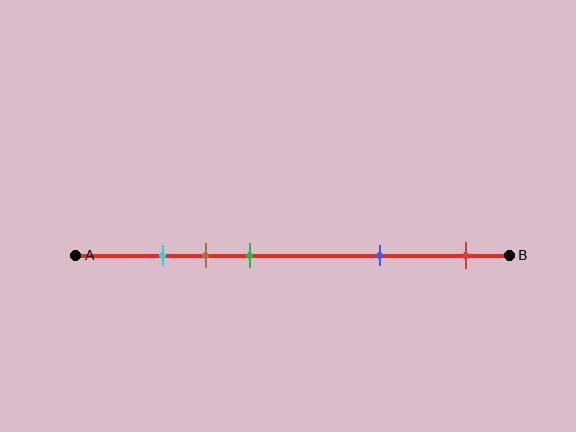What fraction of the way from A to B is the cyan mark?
The cyan mark is approximately 20% (0.2) of the way from A to B.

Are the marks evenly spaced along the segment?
No, the marks are not evenly spaced.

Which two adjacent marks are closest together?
The cyan and brown marks are the closest adjacent pair.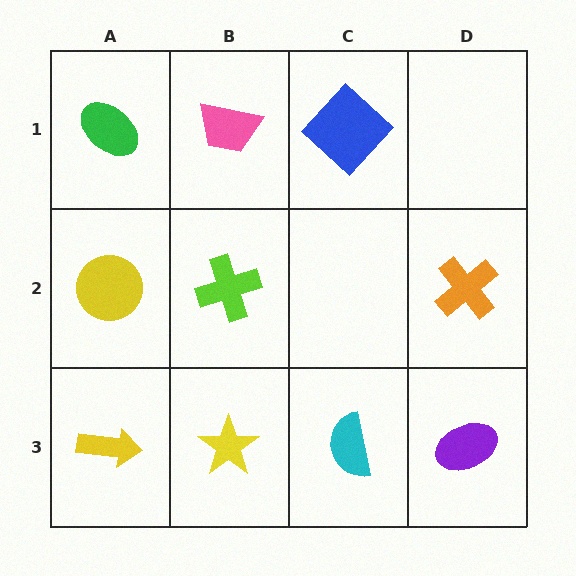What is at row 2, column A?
A yellow circle.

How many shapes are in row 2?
3 shapes.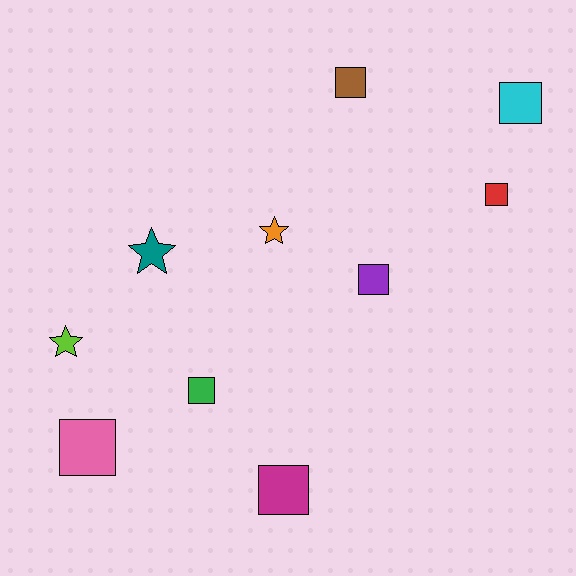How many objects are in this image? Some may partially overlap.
There are 10 objects.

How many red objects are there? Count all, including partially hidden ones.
There is 1 red object.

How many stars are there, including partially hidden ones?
There are 3 stars.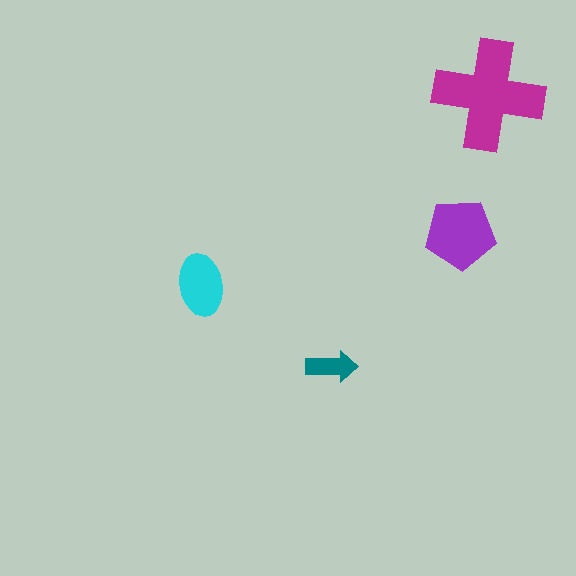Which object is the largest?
The magenta cross.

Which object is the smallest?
The teal arrow.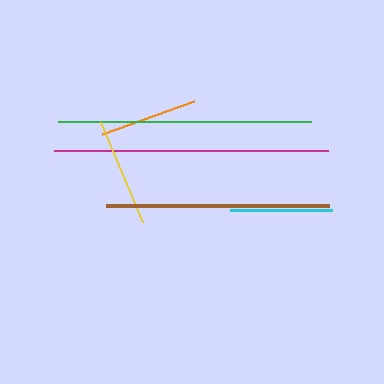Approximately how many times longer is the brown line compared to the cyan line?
The brown line is approximately 2.2 times the length of the cyan line.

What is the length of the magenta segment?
The magenta segment is approximately 274 pixels long.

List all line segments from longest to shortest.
From longest to shortest: magenta, green, brown, yellow, cyan, orange.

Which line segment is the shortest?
The orange line is the shortest at approximately 97 pixels.